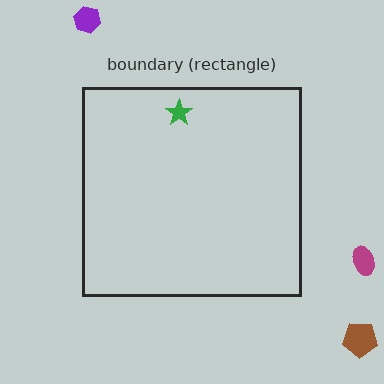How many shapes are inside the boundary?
1 inside, 3 outside.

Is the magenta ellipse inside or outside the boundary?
Outside.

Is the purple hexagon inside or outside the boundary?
Outside.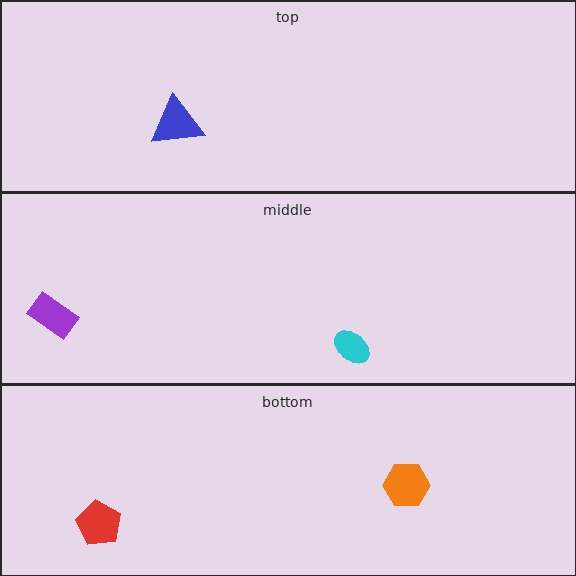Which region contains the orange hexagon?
The bottom region.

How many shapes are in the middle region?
2.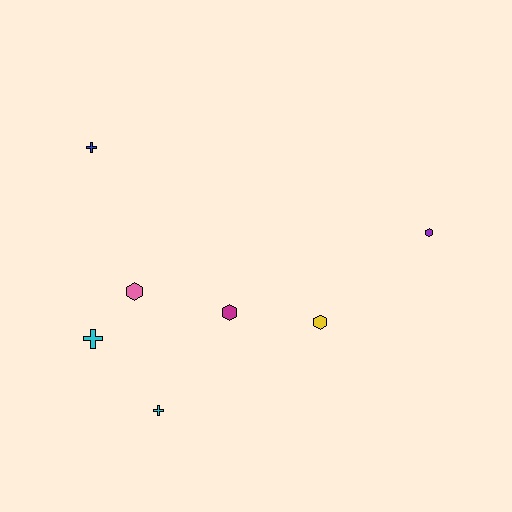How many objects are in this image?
There are 7 objects.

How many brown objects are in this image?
There are no brown objects.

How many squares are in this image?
There are no squares.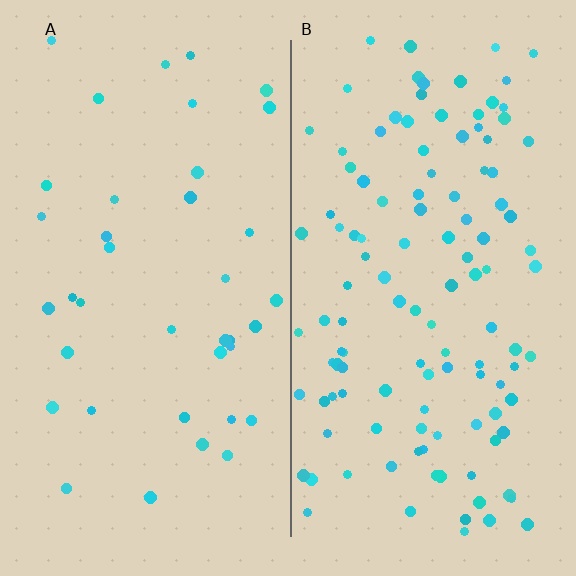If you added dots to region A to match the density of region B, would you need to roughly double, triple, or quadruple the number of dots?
Approximately triple.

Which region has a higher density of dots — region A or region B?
B (the right).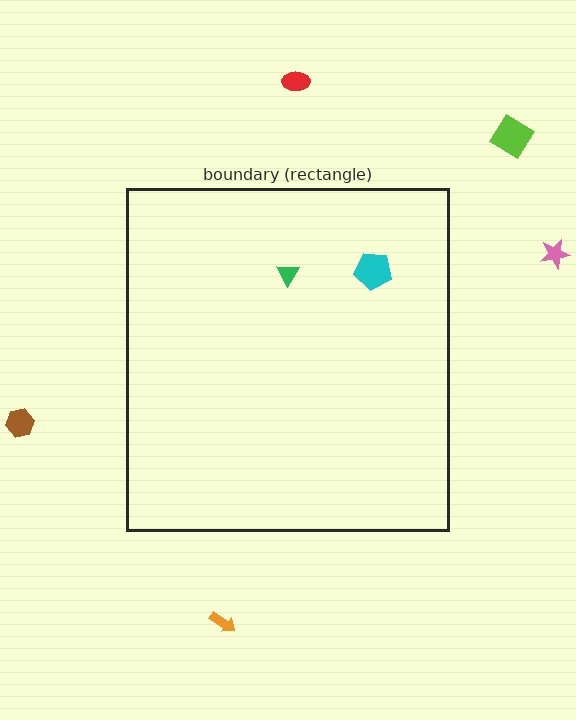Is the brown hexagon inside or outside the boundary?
Outside.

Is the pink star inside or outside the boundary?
Outside.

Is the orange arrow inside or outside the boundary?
Outside.